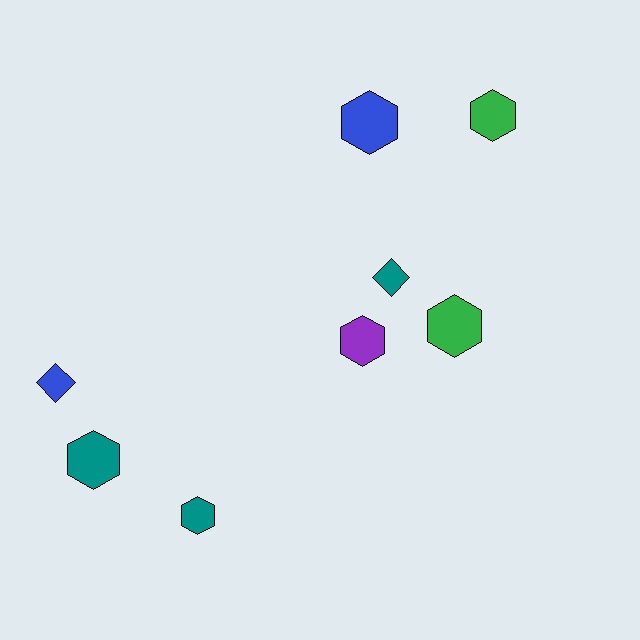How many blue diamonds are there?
There is 1 blue diamond.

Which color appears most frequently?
Teal, with 3 objects.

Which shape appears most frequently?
Hexagon, with 6 objects.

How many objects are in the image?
There are 8 objects.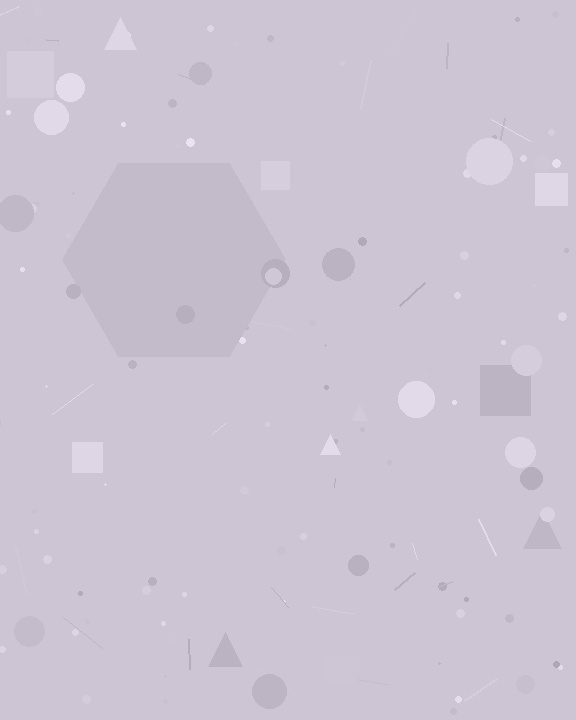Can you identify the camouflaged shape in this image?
The camouflaged shape is a hexagon.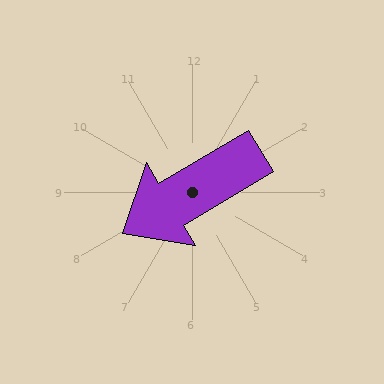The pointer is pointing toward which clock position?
Roughly 8 o'clock.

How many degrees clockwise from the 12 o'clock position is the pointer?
Approximately 239 degrees.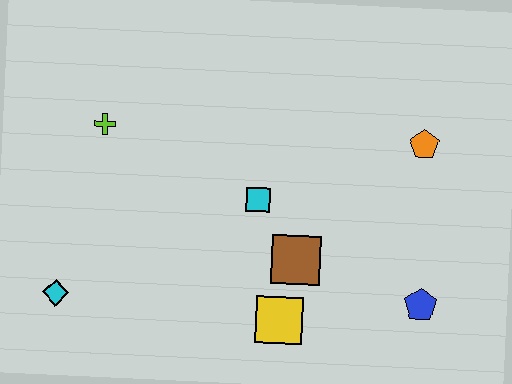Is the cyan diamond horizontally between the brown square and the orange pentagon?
No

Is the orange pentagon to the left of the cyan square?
No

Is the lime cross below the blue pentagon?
No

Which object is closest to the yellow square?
The brown square is closest to the yellow square.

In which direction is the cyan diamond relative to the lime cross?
The cyan diamond is below the lime cross.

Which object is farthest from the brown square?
The cyan diamond is farthest from the brown square.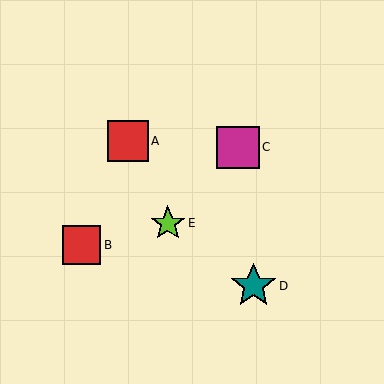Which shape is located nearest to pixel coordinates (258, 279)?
The teal star (labeled D) at (254, 286) is nearest to that location.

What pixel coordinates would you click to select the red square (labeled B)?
Click at (81, 245) to select the red square B.